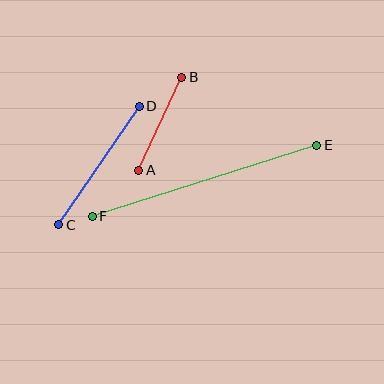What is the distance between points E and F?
The distance is approximately 235 pixels.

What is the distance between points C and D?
The distance is approximately 143 pixels.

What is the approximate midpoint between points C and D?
The midpoint is at approximately (99, 165) pixels.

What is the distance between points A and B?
The distance is approximately 102 pixels.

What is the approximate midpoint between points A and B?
The midpoint is at approximately (160, 124) pixels.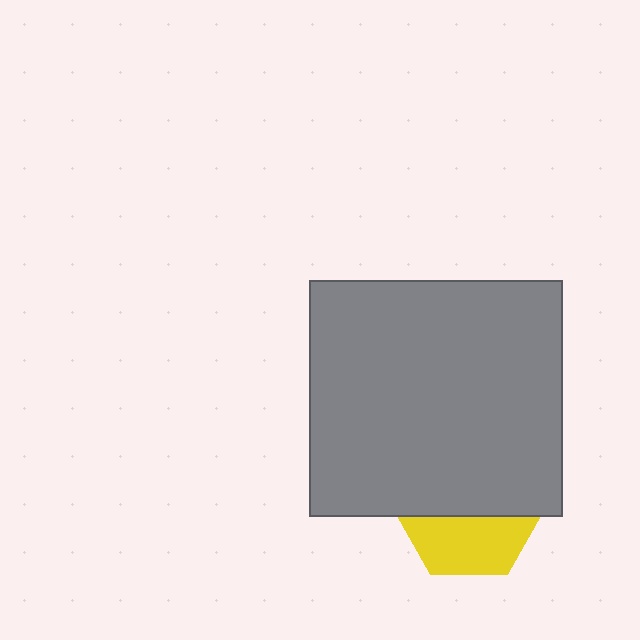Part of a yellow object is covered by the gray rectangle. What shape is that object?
It is a hexagon.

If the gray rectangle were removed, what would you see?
You would see the complete yellow hexagon.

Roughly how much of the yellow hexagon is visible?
A small part of it is visible (roughly 41%).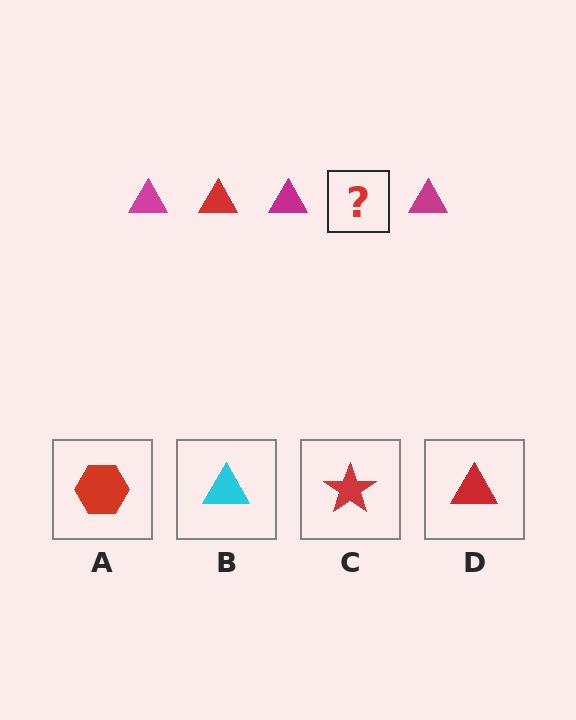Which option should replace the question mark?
Option D.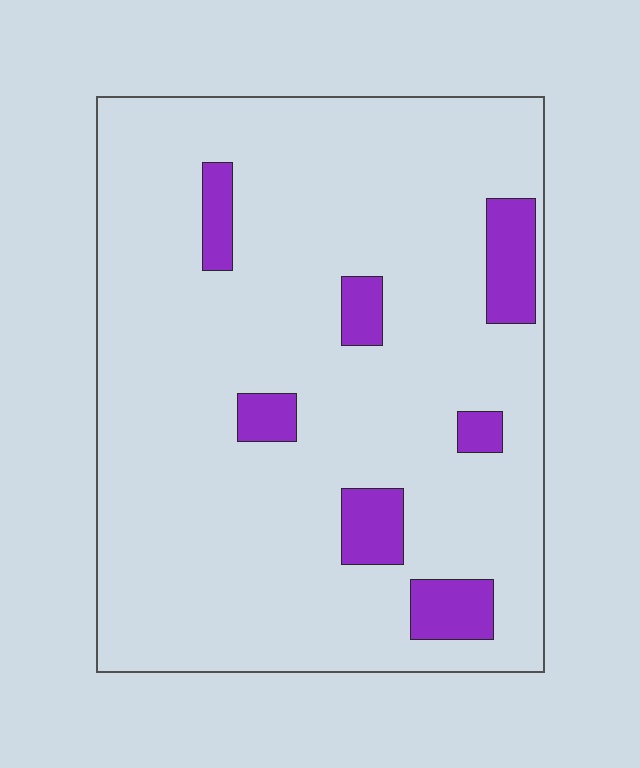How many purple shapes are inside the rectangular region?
7.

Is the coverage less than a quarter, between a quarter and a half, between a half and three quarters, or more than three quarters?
Less than a quarter.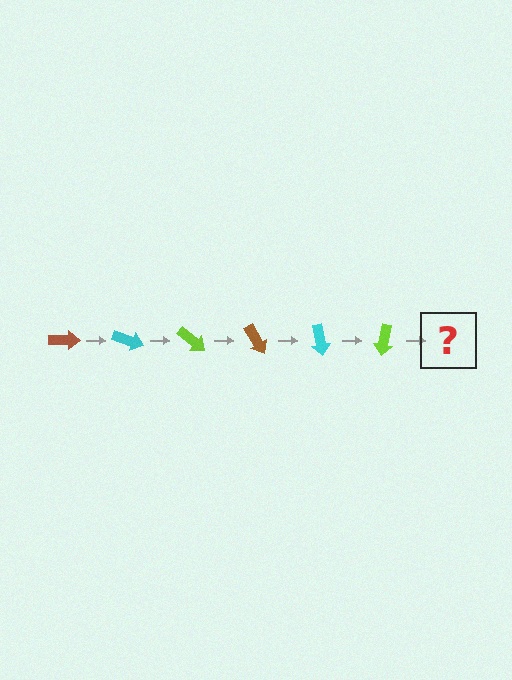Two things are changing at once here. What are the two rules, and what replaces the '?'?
The two rules are that it rotates 20 degrees each step and the color cycles through brown, cyan, and lime. The '?' should be a brown arrow, rotated 120 degrees from the start.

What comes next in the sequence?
The next element should be a brown arrow, rotated 120 degrees from the start.